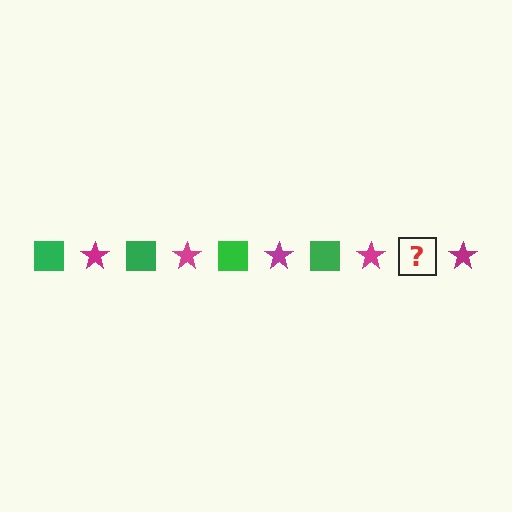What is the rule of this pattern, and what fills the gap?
The rule is that the pattern alternates between green square and magenta star. The gap should be filled with a green square.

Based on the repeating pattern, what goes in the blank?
The blank should be a green square.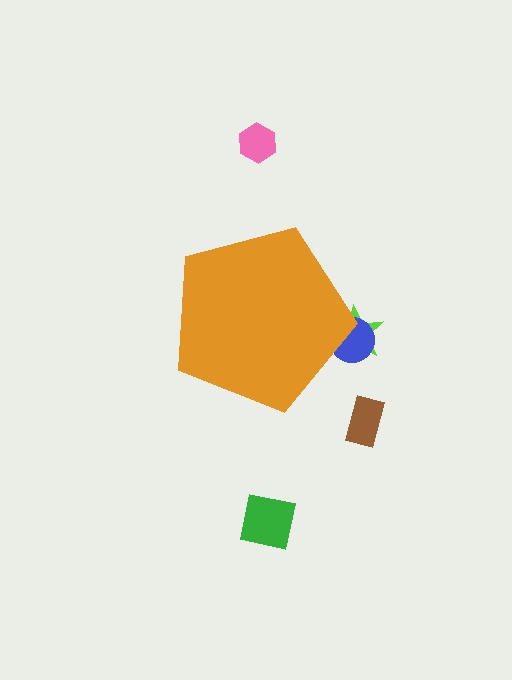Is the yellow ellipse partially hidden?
Yes, the yellow ellipse is partially hidden behind the orange pentagon.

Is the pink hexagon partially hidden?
No, the pink hexagon is fully visible.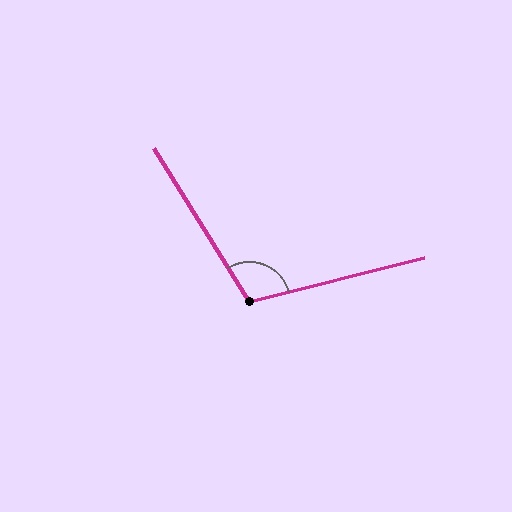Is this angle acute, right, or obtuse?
It is obtuse.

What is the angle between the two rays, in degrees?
Approximately 108 degrees.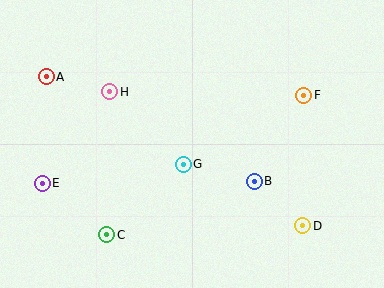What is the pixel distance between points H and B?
The distance between H and B is 170 pixels.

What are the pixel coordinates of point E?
Point E is at (42, 183).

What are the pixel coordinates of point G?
Point G is at (183, 164).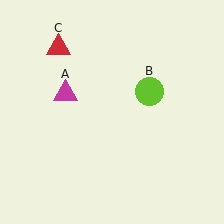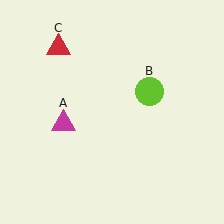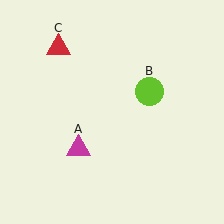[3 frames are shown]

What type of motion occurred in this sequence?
The magenta triangle (object A) rotated counterclockwise around the center of the scene.